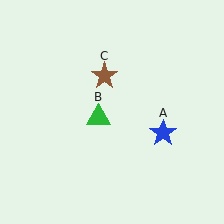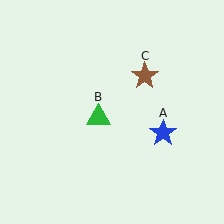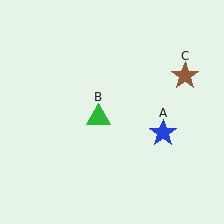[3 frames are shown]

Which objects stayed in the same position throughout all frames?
Blue star (object A) and green triangle (object B) remained stationary.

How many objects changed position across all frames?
1 object changed position: brown star (object C).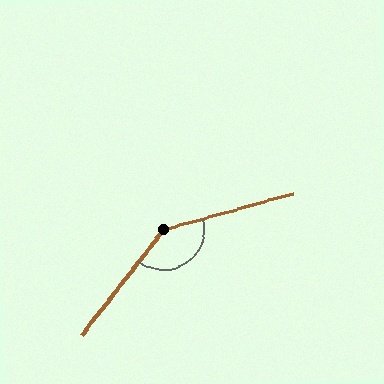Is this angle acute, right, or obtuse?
It is obtuse.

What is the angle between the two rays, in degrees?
Approximately 144 degrees.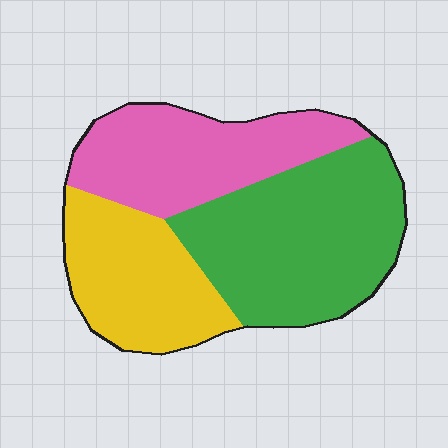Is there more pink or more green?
Green.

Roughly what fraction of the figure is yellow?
Yellow takes up between a sixth and a third of the figure.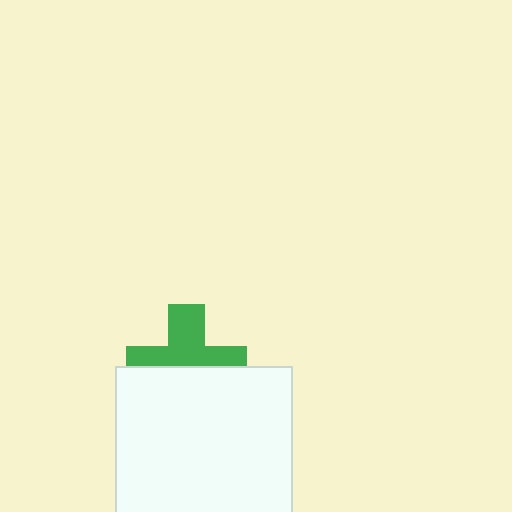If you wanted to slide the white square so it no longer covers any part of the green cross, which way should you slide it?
Slide it down — that is the most direct way to separate the two shapes.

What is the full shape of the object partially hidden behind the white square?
The partially hidden object is a green cross.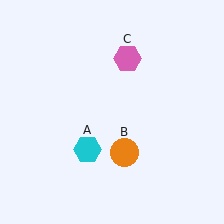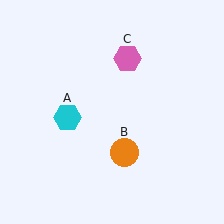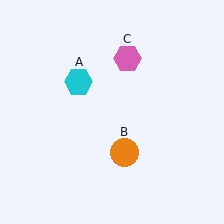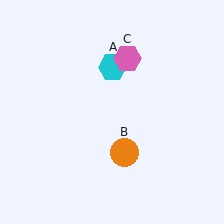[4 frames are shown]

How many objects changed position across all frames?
1 object changed position: cyan hexagon (object A).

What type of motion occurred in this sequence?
The cyan hexagon (object A) rotated clockwise around the center of the scene.